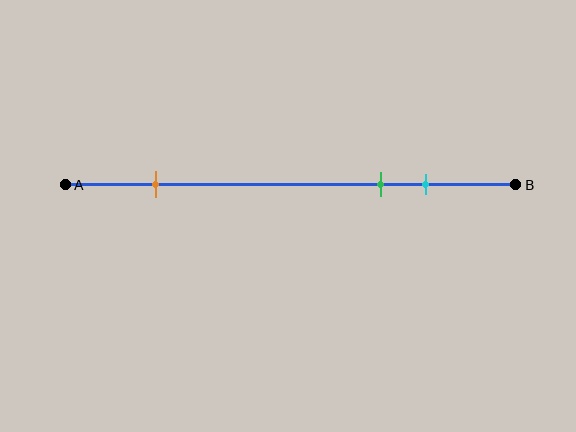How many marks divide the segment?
There are 3 marks dividing the segment.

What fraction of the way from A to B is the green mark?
The green mark is approximately 70% (0.7) of the way from A to B.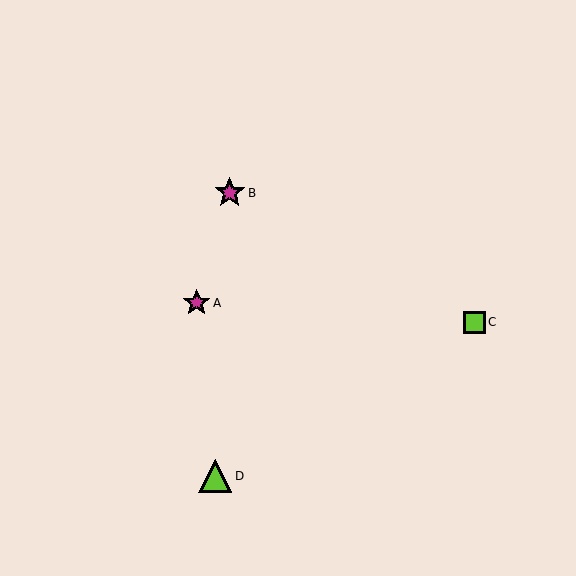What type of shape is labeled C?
Shape C is a lime square.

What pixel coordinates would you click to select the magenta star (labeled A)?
Click at (197, 303) to select the magenta star A.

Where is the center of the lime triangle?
The center of the lime triangle is at (215, 476).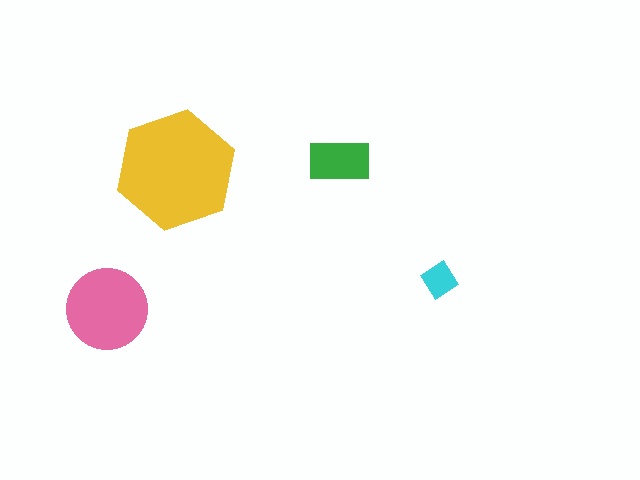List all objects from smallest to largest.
The cyan diamond, the green rectangle, the pink circle, the yellow hexagon.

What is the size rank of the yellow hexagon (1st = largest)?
1st.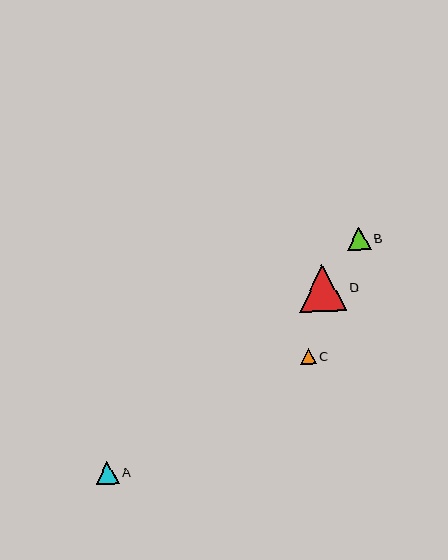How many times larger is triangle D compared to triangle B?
Triangle D is approximately 2.0 times the size of triangle B.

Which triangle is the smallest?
Triangle C is the smallest with a size of approximately 16 pixels.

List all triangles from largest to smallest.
From largest to smallest: D, B, A, C.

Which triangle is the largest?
Triangle D is the largest with a size of approximately 48 pixels.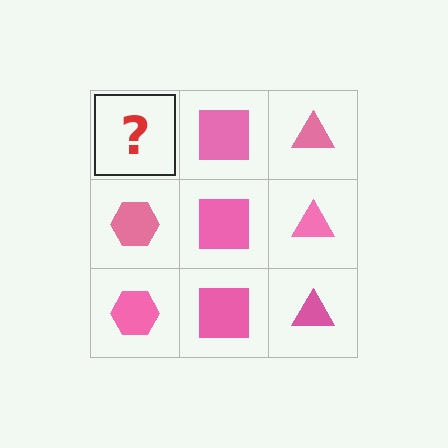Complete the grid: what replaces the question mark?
The question mark should be replaced with a pink hexagon.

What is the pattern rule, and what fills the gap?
The rule is that each column has a consistent shape. The gap should be filled with a pink hexagon.